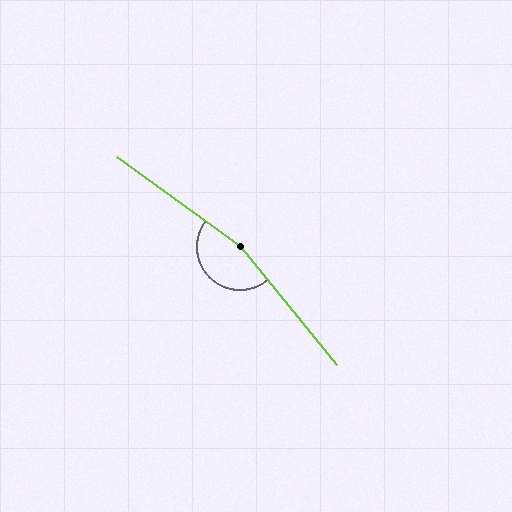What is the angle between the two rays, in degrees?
Approximately 166 degrees.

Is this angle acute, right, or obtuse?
It is obtuse.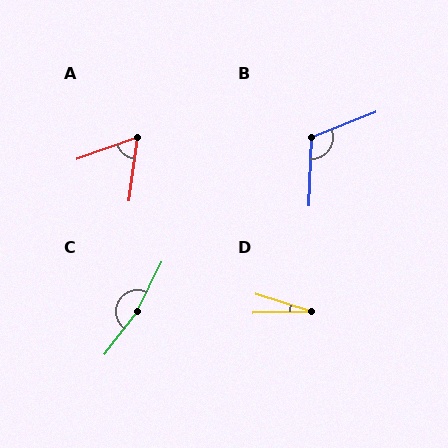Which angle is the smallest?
D, at approximately 19 degrees.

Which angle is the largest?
C, at approximately 169 degrees.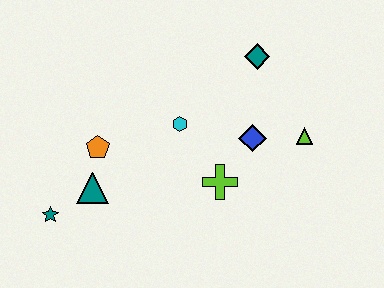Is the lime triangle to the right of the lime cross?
Yes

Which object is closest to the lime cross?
The blue diamond is closest to the lime cross.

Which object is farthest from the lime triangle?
The teal star is farthest from the lime triangle.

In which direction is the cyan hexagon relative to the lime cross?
The cyan hexagon is above the lime cross.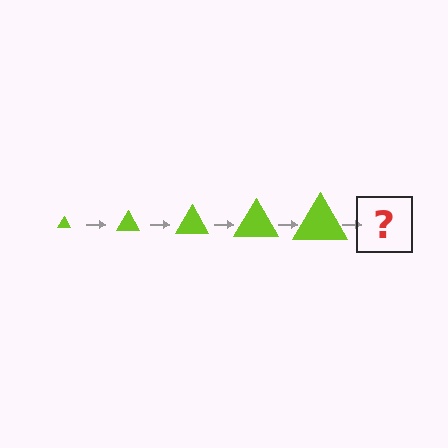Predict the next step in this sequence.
The next step is a lime triangle, larger than the previous one.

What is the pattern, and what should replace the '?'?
The pattern is that the triangle gets progressively larger each step. The '?' should be a lime triangle, larger than the previous one.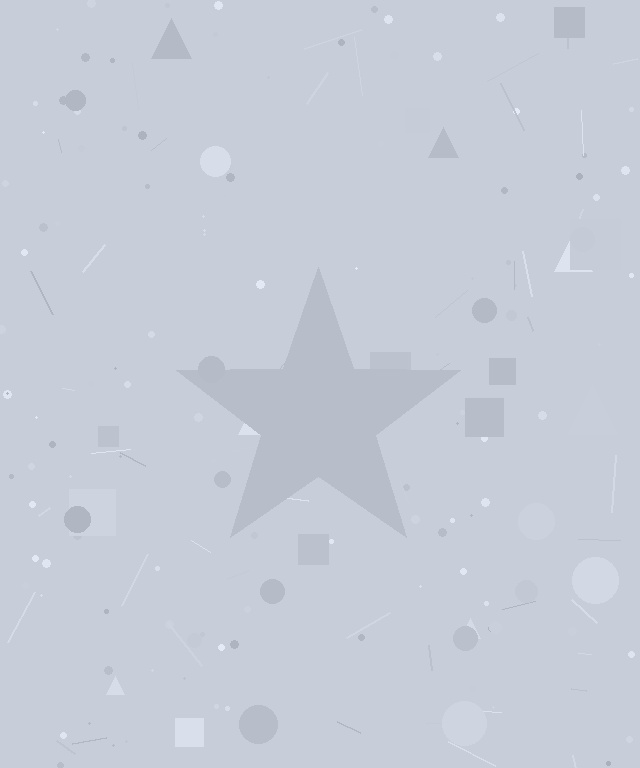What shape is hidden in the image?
A star is hidden in the image.